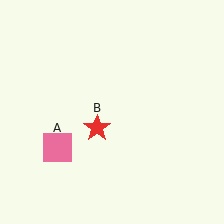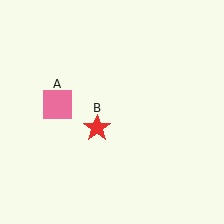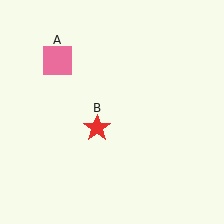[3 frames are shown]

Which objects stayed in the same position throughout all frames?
Red star (object B) remained stationary.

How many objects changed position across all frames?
1 object changed position: pink square (object A).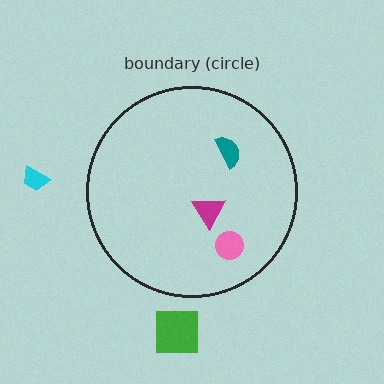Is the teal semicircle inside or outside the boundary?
Inside.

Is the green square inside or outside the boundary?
Outside.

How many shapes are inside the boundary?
3 inside, 2 outside.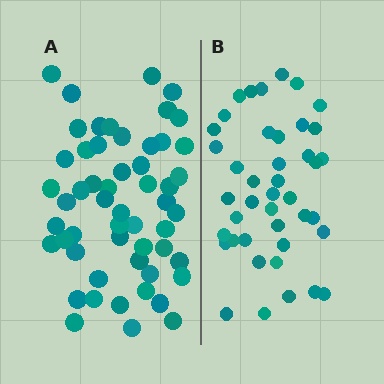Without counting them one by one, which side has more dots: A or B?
Region A (the left region) has more dots.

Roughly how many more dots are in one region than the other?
Region A has roughly 12 or so more dots than region B.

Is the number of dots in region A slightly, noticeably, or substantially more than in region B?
Region A has noticeably more, but not dramatically so. The ratio is roughly 1.3 to 1.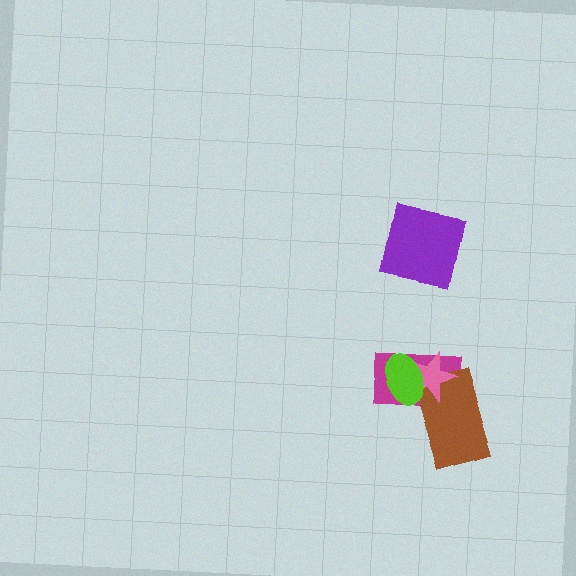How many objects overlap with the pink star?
3 objects overlap with the pink star.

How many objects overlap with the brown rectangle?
3 objects overlap with the brown rectangle.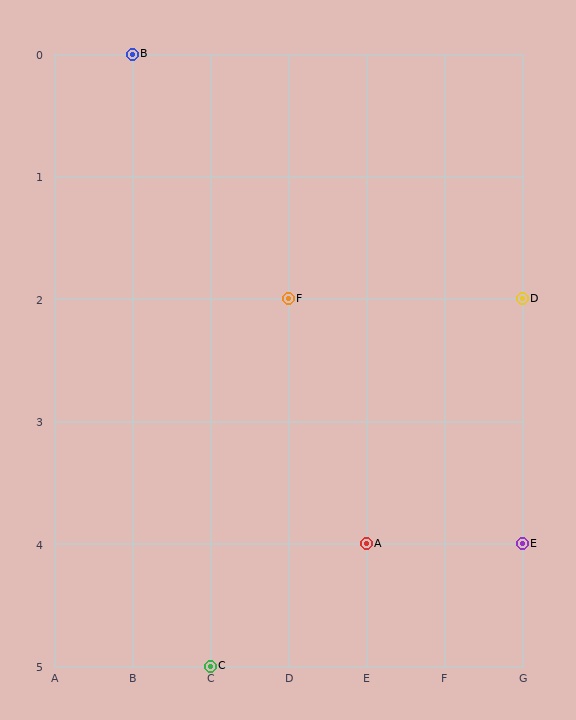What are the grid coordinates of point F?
Point F is at grid coordinates (D, 2).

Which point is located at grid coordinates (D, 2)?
Point F is at (D, 2).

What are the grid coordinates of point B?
Point B is at grid coordinates (B, 0).